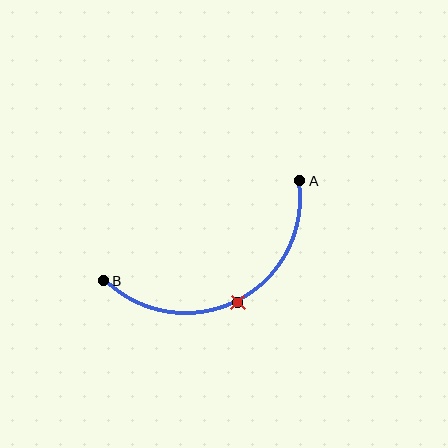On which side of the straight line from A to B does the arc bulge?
The arc bulges below the straight line connecting A and B.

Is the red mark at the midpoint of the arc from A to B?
Yes. The red mark lies on the arc at equal arc-length from both A and B — it is the arc midpoint.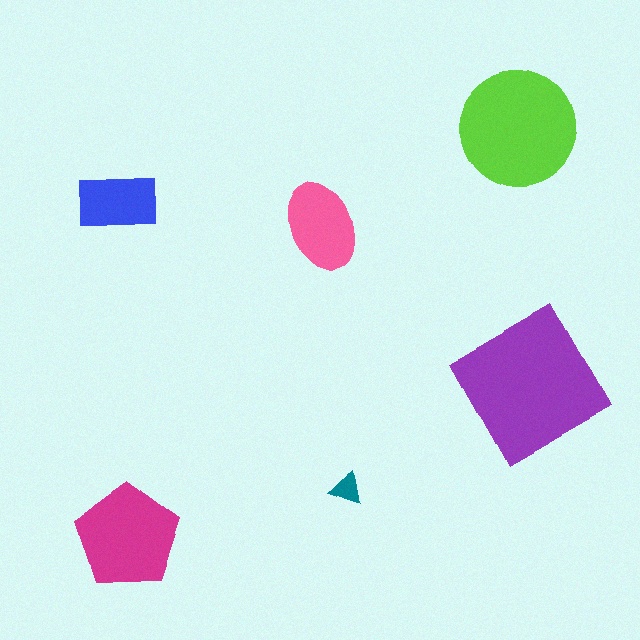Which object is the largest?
The purple square.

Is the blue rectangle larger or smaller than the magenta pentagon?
Smaller.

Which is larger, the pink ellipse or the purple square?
The purple square.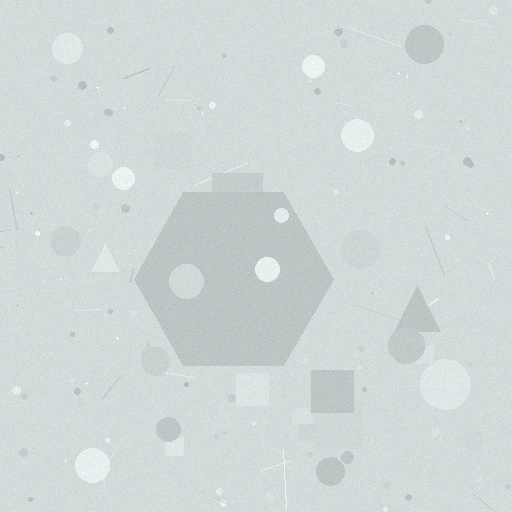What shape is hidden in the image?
A hexagon is hidden in the image.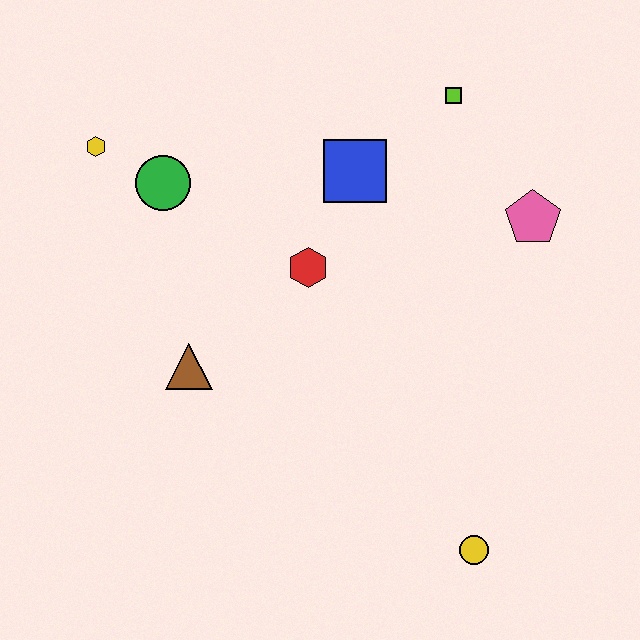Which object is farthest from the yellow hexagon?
The yellow circle is farthest from the yellow hexagon.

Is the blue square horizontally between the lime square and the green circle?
Yes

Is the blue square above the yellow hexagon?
No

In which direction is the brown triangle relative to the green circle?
The brown triangle is below the green circle.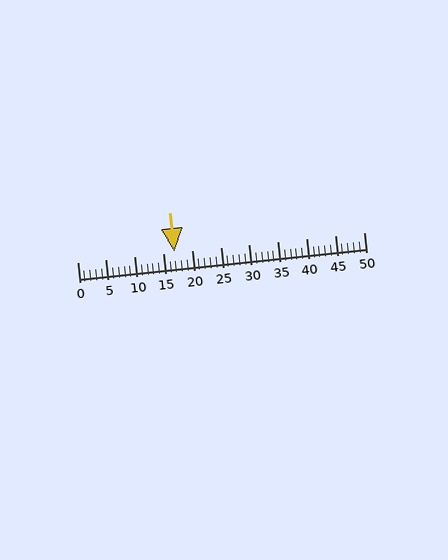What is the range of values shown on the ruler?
The ruler shows values from 0 to 50.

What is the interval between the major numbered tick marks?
The major tick marks are spaced 5 units apart.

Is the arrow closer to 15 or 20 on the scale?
The arrow is closer to 15.